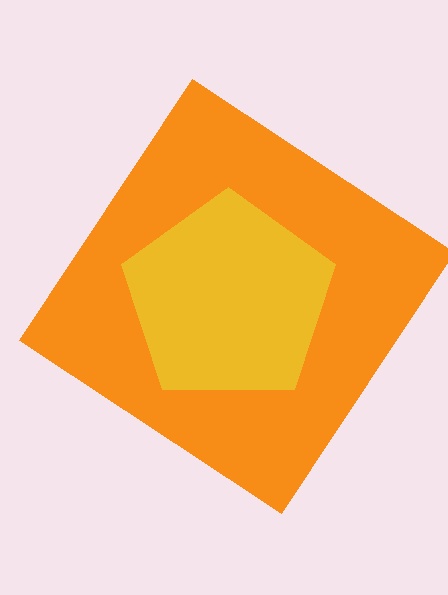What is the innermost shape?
The yellow pentagon.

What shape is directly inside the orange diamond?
The yellow pentagon.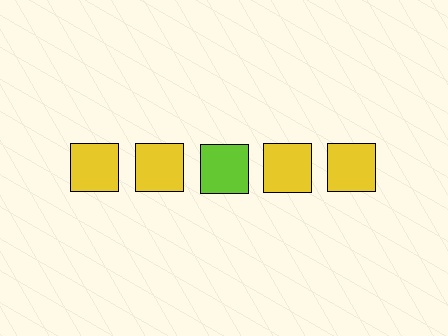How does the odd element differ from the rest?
It has a different color: lime instead of yellow.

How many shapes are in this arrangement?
There are 5 shapes arranged in a grid pattern.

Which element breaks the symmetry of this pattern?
The lime square in the top row, center column breaks the symmetry. All other shapes are yellow squares.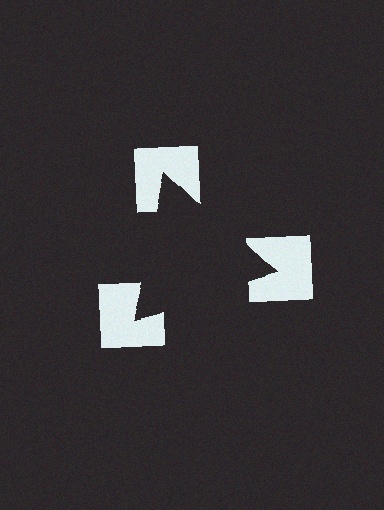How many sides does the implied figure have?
3 sides.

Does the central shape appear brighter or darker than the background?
It typically appears slightly darker than the background, even though no actual brightness change is drawn.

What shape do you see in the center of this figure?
An illusory triangle — its edges are inferred from the aligned wedge cuts in the notched squares, not physically drawn.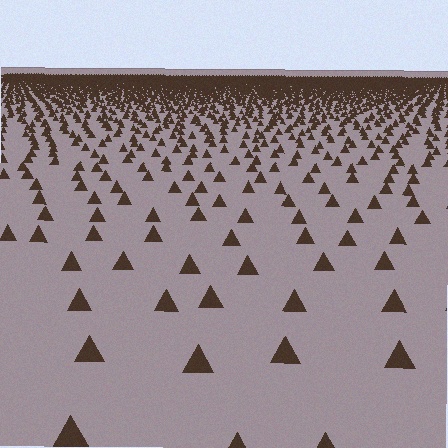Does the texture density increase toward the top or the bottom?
Density increases toward the top.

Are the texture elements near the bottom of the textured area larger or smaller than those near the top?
Larger. Near the bottom, elements are closer to the viewer and appear at a bigger on-screen size.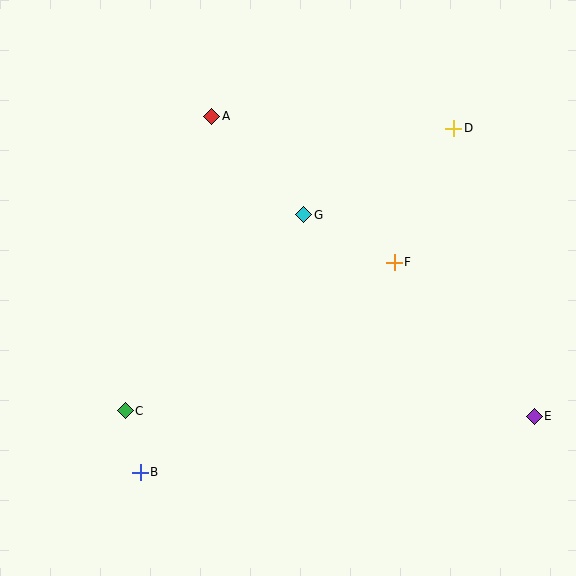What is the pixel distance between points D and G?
The distance between D and G is 173 pixels.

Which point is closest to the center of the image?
Point G at (304, 215) is closest to the center.